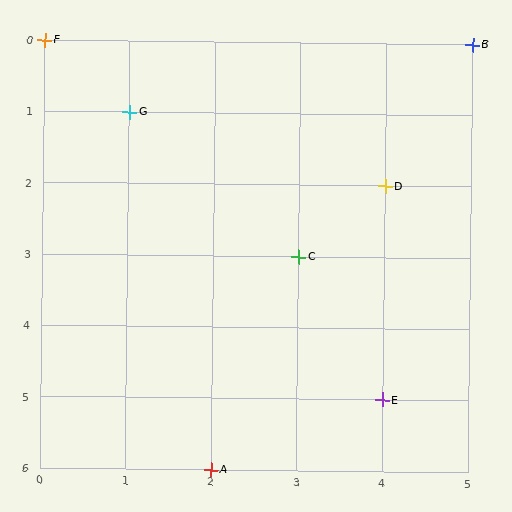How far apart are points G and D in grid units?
Points G and D are 3 columns and 1 row apart (about 3.2 grid units diagonally).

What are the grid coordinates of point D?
Point D is at grid coordinates (4, 2).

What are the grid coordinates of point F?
Point F is at grid coordinates (0, 0).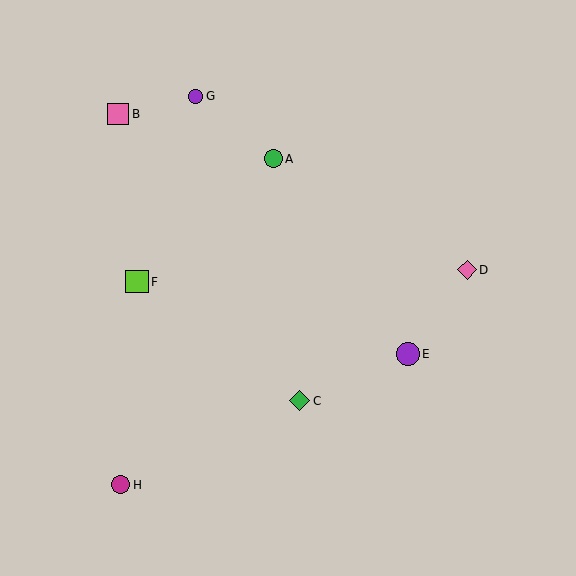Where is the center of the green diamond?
The center of the green diamond is at (300, 401).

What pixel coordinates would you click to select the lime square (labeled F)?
Click at (137, 282) to select the lime square F.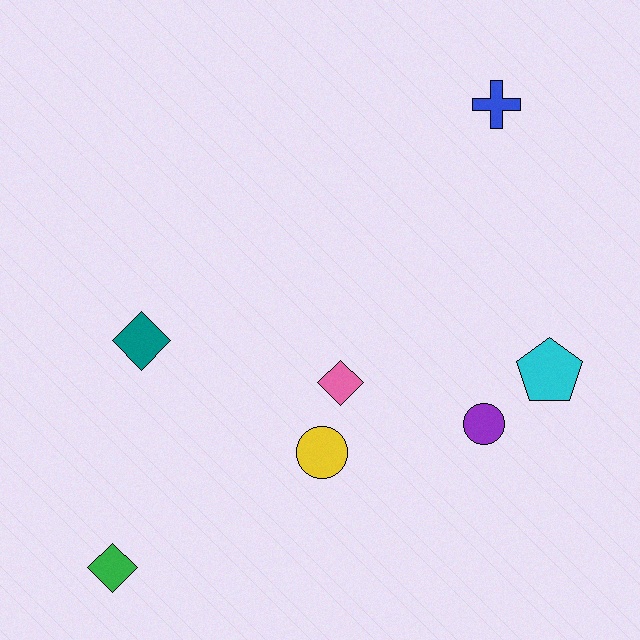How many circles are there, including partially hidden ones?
There are 2 circles.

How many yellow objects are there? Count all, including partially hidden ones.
There is 1 yellow object.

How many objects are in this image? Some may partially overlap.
There are 7 objects.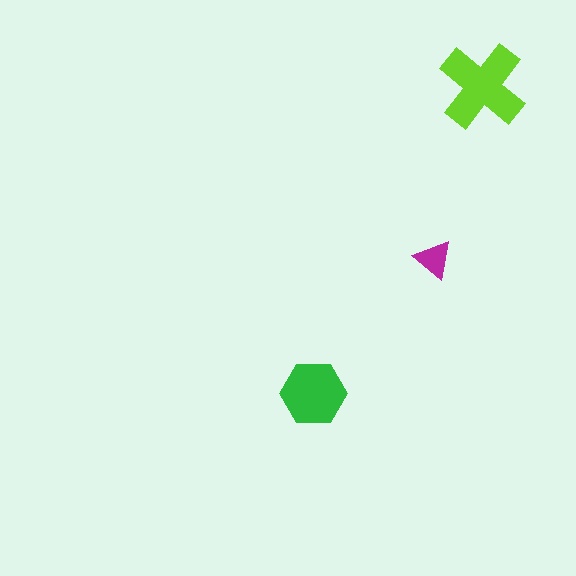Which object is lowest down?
The green hexagon is bottommost.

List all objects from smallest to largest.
The magenta triangle, the green hexagon, the lime cross.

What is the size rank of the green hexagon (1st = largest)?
2nd.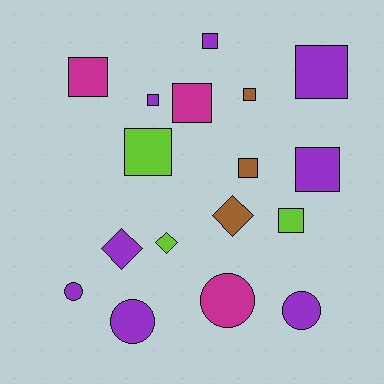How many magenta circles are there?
There is 1 magenta circle.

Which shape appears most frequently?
Square, with 10 objects.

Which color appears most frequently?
Purple, with 8 objects.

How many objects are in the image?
There are 17 objects.